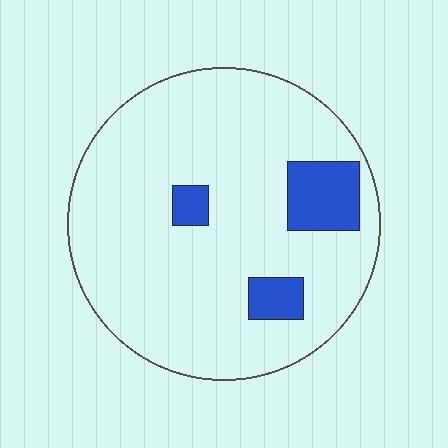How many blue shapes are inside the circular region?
3.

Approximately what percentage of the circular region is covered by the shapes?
Approximately 10%.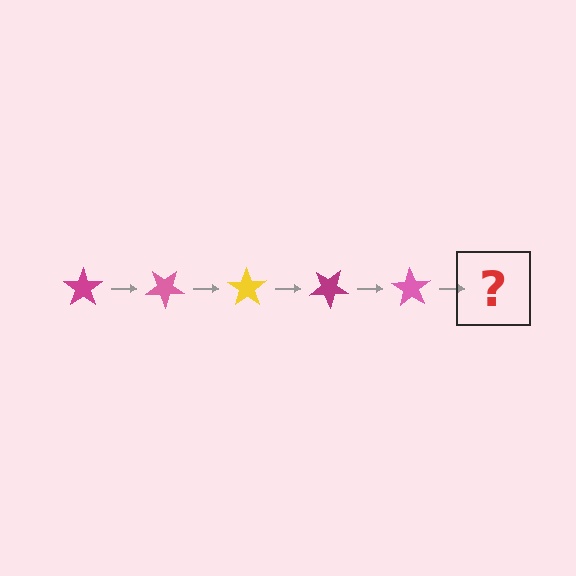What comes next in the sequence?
The next element should be a yellow star, rotated 175 degrees from the start.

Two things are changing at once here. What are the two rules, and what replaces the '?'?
The two rules are that it rotates 35 degrees each step and the color cycles through magenta, pink, and yellow. The '?' should be a yellow star, rotated 175 degrees from the start.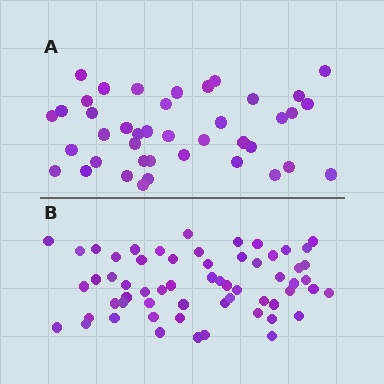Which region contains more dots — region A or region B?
Region B (the bottom region) has more dots.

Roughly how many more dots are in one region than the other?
Region B has approximately 20 more dots than region A.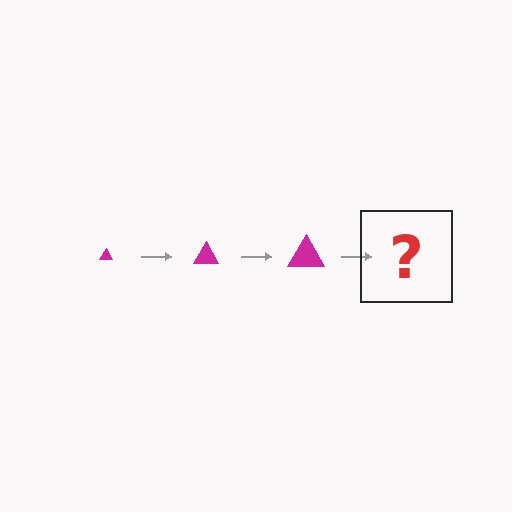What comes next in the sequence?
The next element should be a magenta triangle, larger than the previous one.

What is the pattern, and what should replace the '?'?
The pattern is that the triangle gets progressively larger each step. The '?' should be a magenta triangle, larger than the previous one.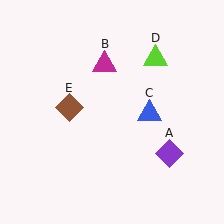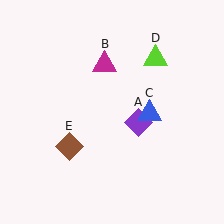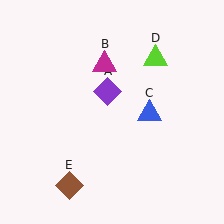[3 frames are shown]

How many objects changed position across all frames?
2 objects changed position: purple diamond (object A), brown diamond (object E).